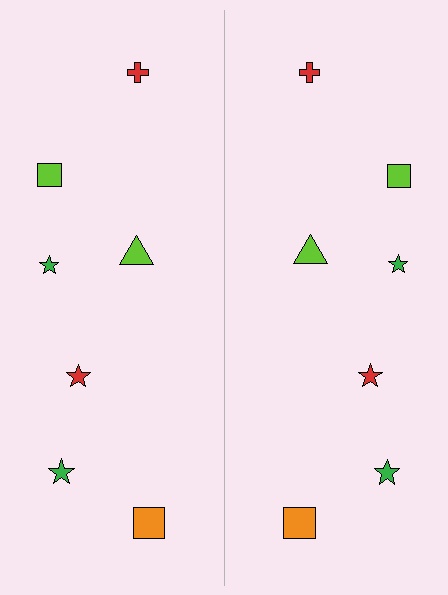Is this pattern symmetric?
Yes, this pattern has bilateral (reflection) symmetry.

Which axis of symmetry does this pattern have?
The pattern has a vertical axis of symmetry running through the center of the image.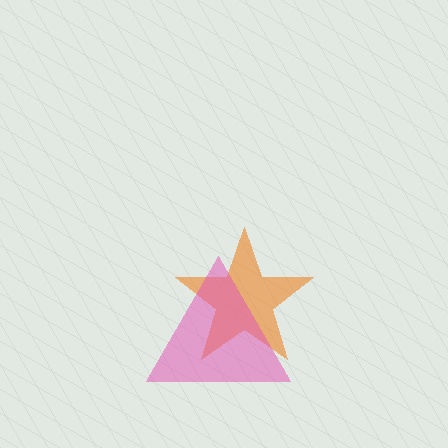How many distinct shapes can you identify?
There are 2 distinct shapes: an orange star, a pink triangle.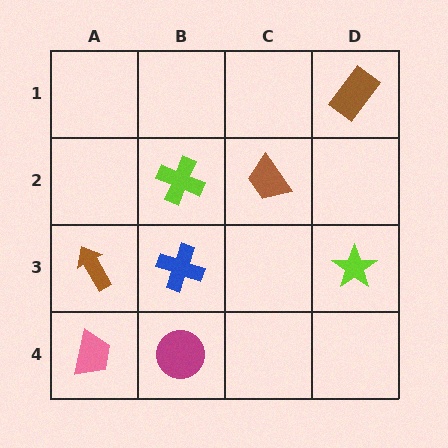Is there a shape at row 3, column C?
No, that cell is empty.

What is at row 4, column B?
A magenta circle.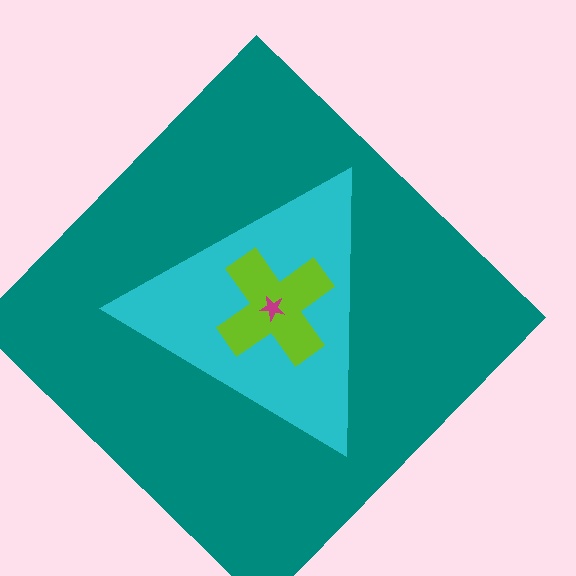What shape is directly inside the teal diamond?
The cyan triangle.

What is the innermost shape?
The magenta star.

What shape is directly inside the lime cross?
The magenta star.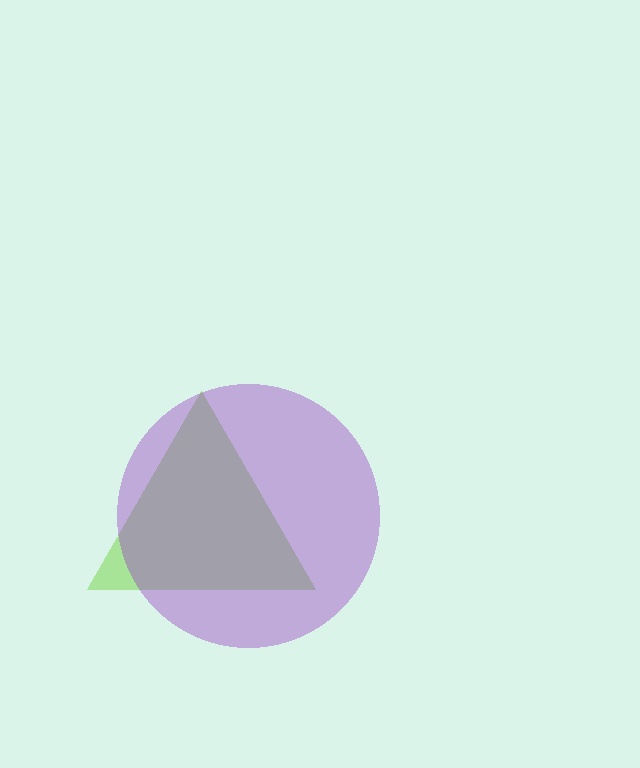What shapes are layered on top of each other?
The layered shapes are: a lime triangle, a purple circle.